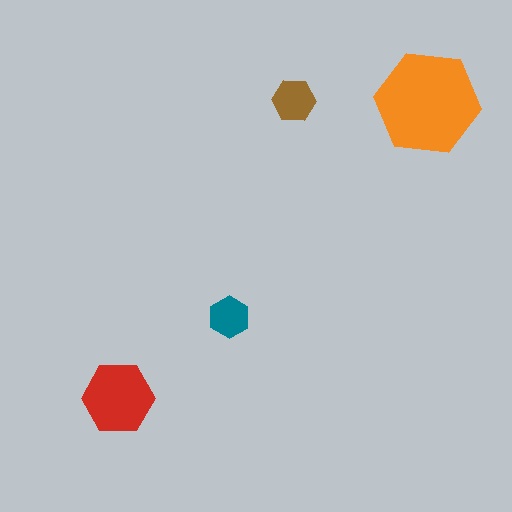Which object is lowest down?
The red hexagon is bottommost.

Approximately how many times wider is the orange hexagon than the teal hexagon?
About 2.5 times wider.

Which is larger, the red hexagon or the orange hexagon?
The orange one.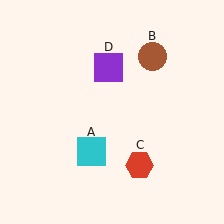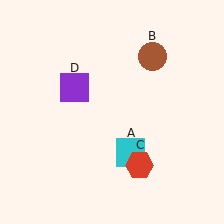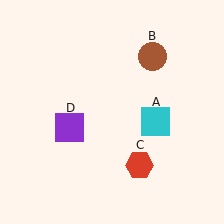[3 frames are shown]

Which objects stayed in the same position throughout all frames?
Brown circle (object B) and red hexagon (object C) remained stationary.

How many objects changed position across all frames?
2 objects changed position: cyan square (object A), purple square (object D).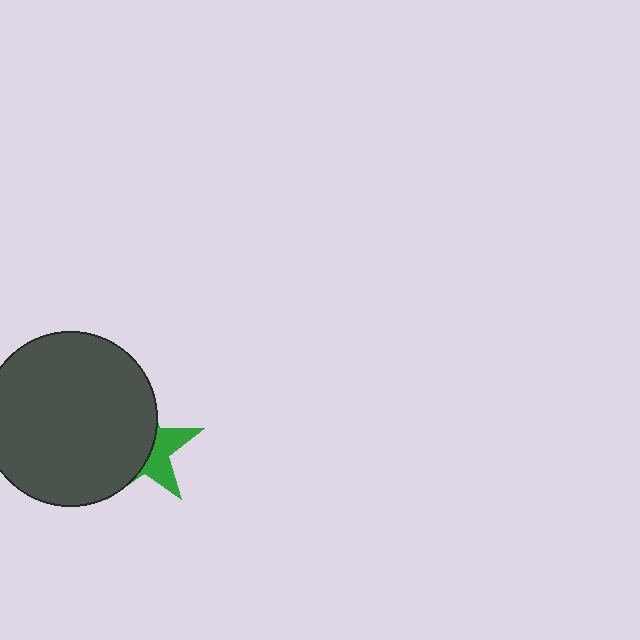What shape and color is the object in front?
The object in front is a dark gray circle.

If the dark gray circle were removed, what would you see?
You would see the complete green star.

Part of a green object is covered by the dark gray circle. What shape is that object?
It is a star.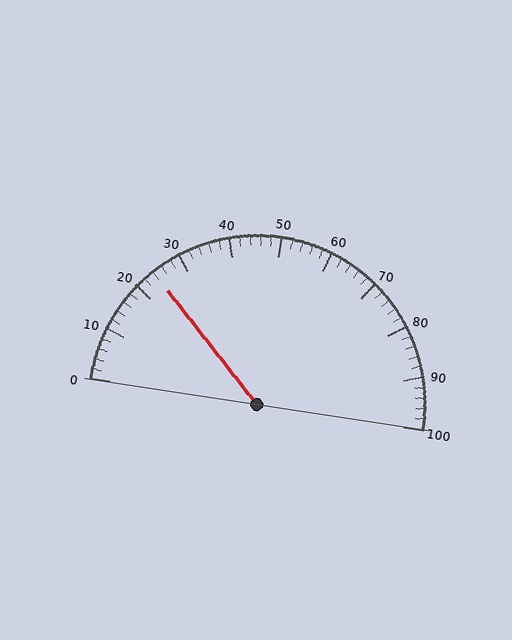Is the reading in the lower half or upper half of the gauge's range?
The reading is in the lower half of the range (0 to 100).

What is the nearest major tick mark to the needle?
The nearest major tick mark is 20.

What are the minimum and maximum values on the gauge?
The gauge ranges from 0 to 100.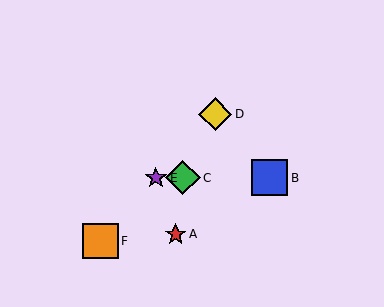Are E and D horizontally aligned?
No, E is at y≈178 and D is at y≈114.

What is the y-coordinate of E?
Object E is at y≈178.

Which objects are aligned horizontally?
Objects B, C, E are aligned horizontally.